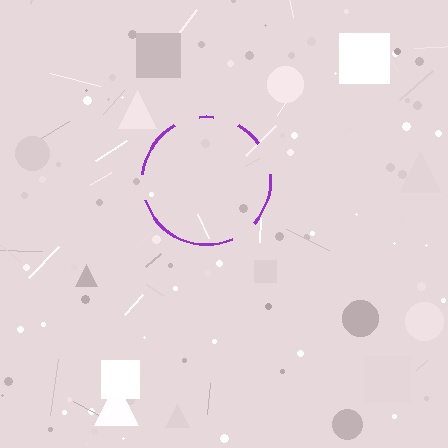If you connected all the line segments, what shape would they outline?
They would outline a circle.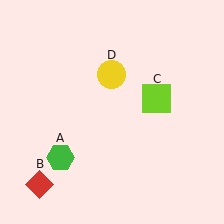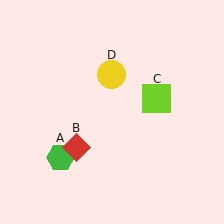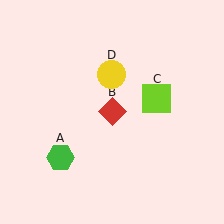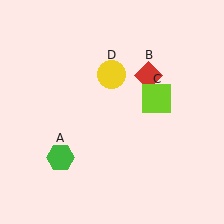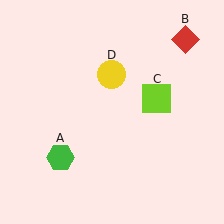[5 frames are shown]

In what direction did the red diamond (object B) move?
The red diamond (object B) moved up and to the right.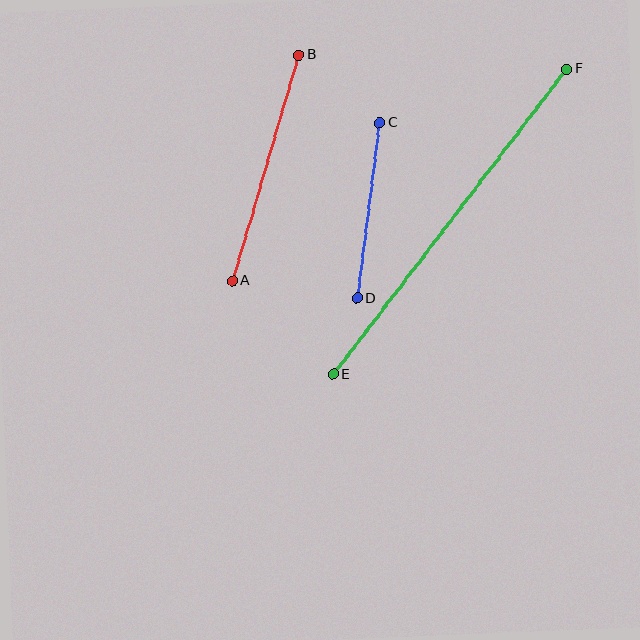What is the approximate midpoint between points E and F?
The midpoint is at approximately (450, 222) pixels.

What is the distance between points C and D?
The distance is approximately 177 pixels.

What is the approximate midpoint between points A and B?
The midpoint is at approximately (266, 168) pixels.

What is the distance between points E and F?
The distance is approximately 384 pixels.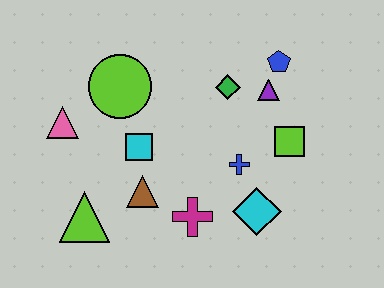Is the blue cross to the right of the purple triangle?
No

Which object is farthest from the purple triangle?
The lime triangle is farthest from the purple triangle.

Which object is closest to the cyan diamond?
The blue cross is closest to the cyan diamond.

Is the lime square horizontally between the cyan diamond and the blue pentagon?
No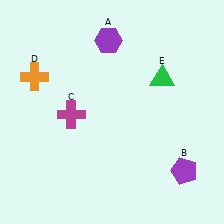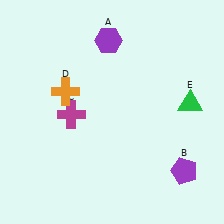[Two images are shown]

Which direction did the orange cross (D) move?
The orange cross (D) moved right.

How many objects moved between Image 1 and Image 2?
2 objects moved between the two images.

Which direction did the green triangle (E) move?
The green triangle (E) moved right.